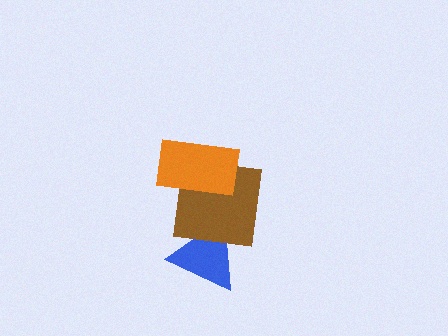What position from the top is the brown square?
The brown square is 2nd from the top.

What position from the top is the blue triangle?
The blue triangle is 3rd from the top.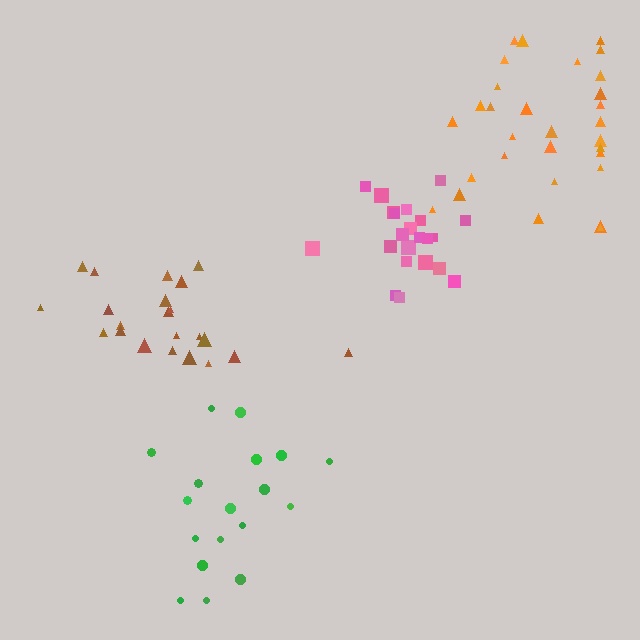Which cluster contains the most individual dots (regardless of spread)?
Orange (30).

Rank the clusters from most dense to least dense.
pink, orange, brown, green.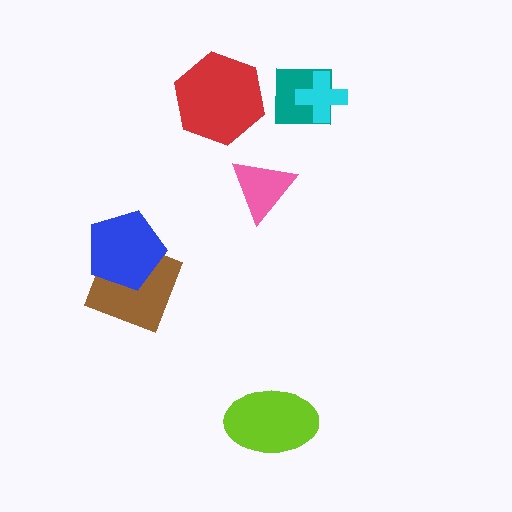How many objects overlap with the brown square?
1 object overlaps with the brown square.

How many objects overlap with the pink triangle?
0 objects overlap with the pink triangle.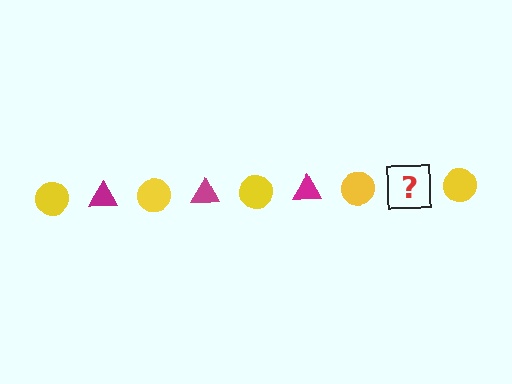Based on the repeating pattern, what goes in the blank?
The blank should be a magenta triangle.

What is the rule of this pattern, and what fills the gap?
The rule is that the pattern alternates between yellow circle and magenta triangle. The gap should be filled with a magenta triangle.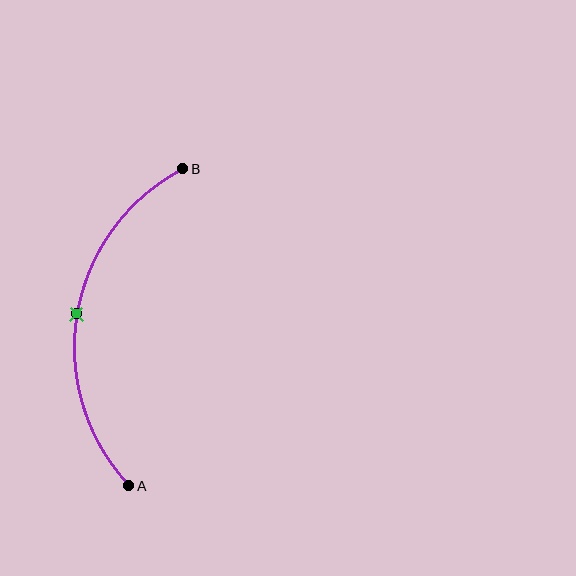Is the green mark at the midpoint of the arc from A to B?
Yes. The green mark lies on the arc at equal arc-length from both A and B — it is the arc midpoint.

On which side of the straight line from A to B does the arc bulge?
The arc bulges to the left of the straight line connecting A and B.